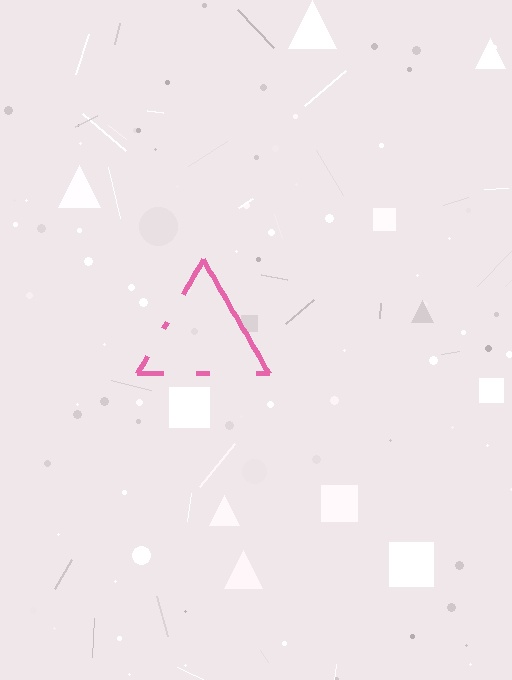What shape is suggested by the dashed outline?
The dashed outline suggests a triangle.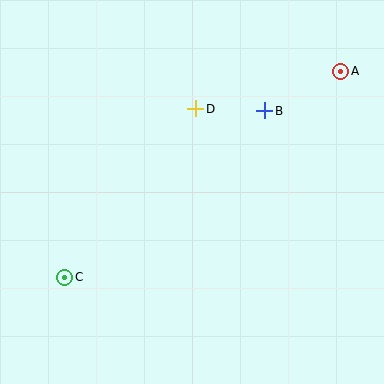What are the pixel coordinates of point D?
Point D is at (196, 109).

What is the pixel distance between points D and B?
The distance between D and B is 69 pixels.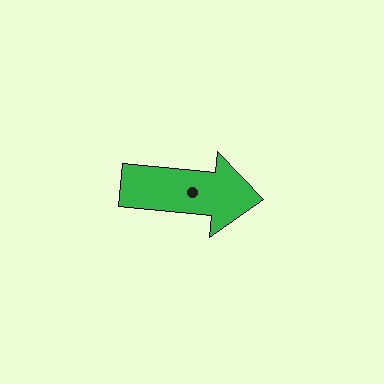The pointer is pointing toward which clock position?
Roughly 3 o'clock.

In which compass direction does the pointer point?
East.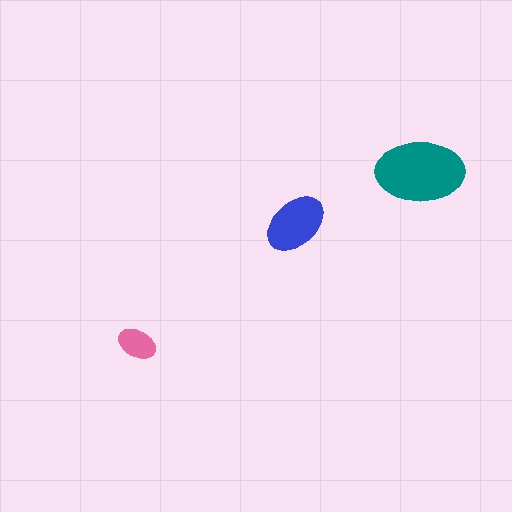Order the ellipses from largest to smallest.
the teal one, the blue one, the pink one.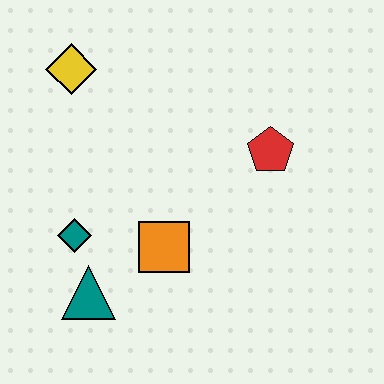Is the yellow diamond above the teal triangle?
Yes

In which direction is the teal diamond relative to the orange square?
The teal diamond is to the left of the orange square.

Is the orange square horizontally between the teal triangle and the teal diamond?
No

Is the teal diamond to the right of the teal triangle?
No